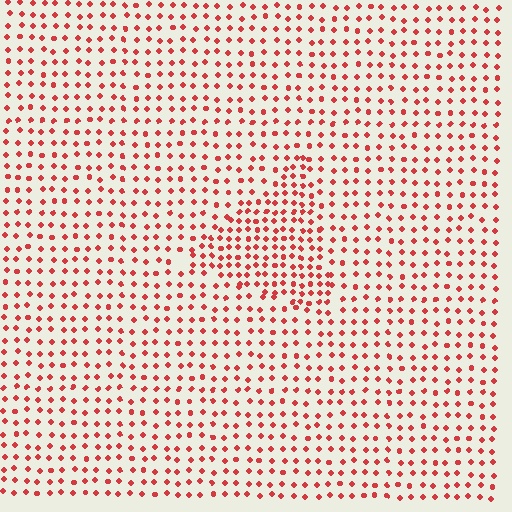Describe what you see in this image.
The image contains small red elements arranged at two different densities. A triangle-shaped region is visible where the elements are more densely packed than the surrounding area.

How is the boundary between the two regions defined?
The boundary is defined by a change in element density (approximately 1.7x ratio). All elements are the same color, size, and shape.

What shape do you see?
I see a triangle.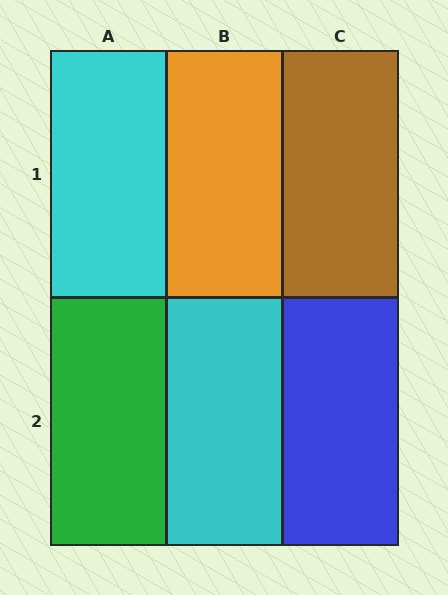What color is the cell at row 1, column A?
Cyan.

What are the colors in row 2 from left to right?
Green, cyan, blue.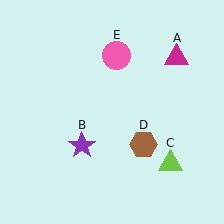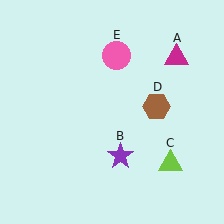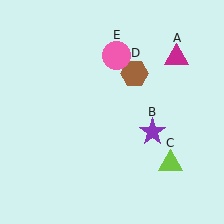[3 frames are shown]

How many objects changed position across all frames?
2 objects changed position: purple star (object B), brown hexagon (object D).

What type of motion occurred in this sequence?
The purple star (object B), brown hexagon (object D) rotated counterclockwise around the center of the scene.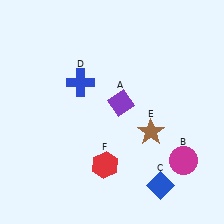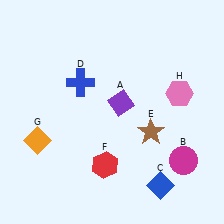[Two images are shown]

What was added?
An orange diamond (G), a pink hexagon (H) were added in Image 2.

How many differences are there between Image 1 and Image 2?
There are 2 differences between the two images.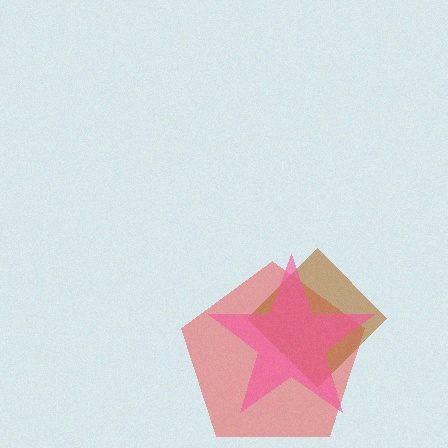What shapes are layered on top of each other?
The layered shapes are: a red pentagon, a brown diamond, a pink star.